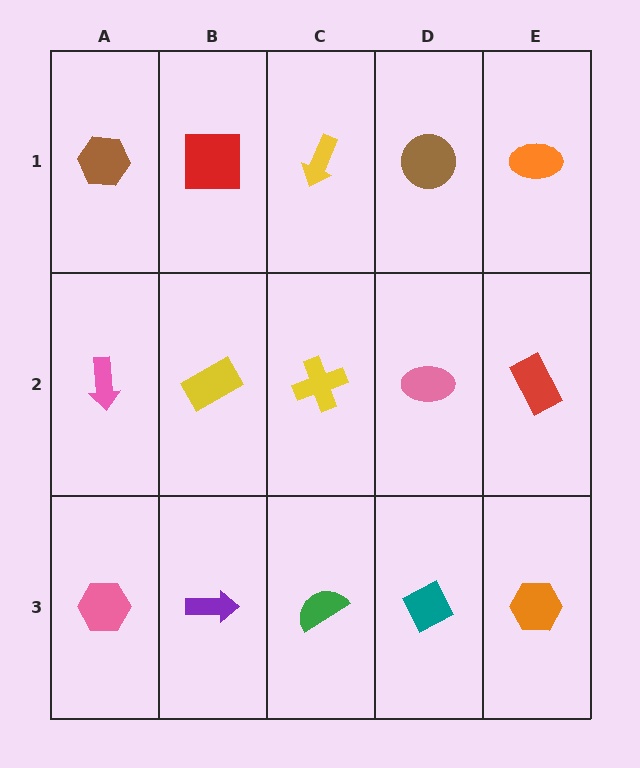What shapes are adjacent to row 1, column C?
A yellow cross (row 2, column C), a red square (row 1, column B), a brown circle (row 1, column D).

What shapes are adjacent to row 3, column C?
A yellow cross (row 2, column C), a purple arrow (row 3, column B), a teal diamond (row 3, column D).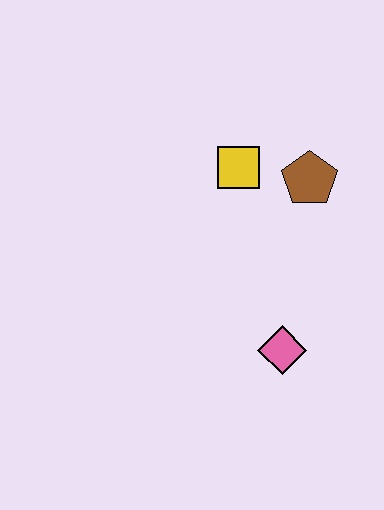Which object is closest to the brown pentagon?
The yellow square is closest to the brown pentagon.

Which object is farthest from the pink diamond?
The yellow square is farthest from the pink diamond.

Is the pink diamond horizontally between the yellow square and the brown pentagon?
Yes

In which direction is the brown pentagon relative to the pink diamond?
The brown pentagon is above the pink diamond.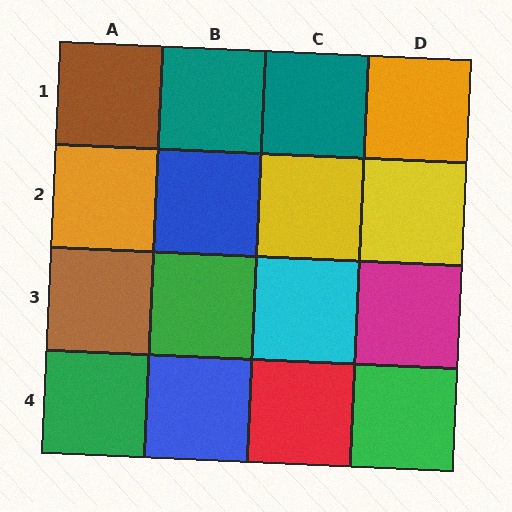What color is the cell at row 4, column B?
Blue.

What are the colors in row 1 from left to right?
Brown, teal, teal, orange.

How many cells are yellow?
2 cells are yellow.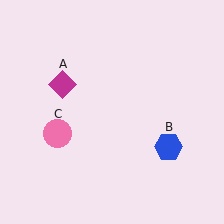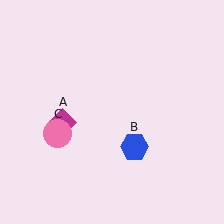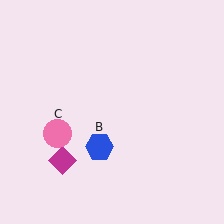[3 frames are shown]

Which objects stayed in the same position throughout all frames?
Pink circle (object C) remained stationary.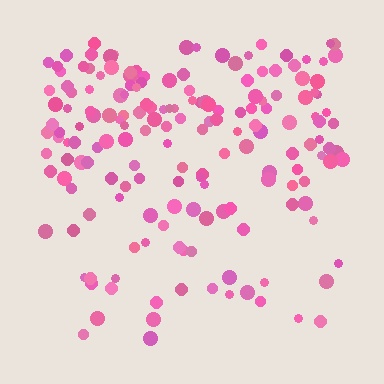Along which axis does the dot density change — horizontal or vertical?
Vertical.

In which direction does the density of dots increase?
From bottom to top, with the top side densest.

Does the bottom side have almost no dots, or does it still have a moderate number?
Still a moderate number, just noticeably fewer than the top.